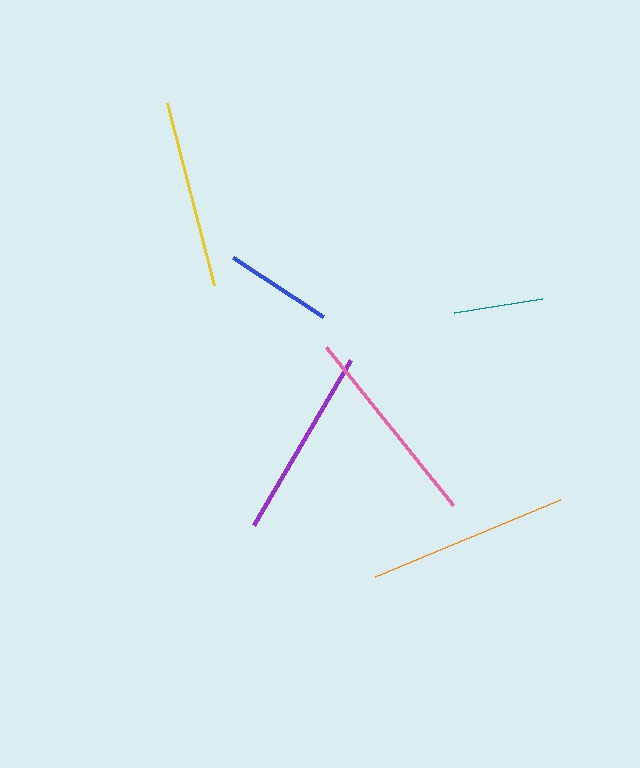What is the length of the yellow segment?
The yellow segment is approximately 188 pixels long.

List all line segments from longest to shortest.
From longest to shortest: pink, orange, purple, yellow, blue, teal.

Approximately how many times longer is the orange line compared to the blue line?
The orange line is approximately 1.9 times the length of the blue line.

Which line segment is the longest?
The pink line is the longest at approximately 203 pixels.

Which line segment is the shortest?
The teal line is the shortest at approximately 89 pixels.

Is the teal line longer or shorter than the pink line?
The pink line is longer than the teal line.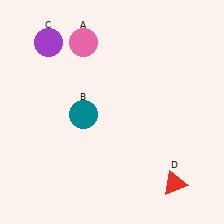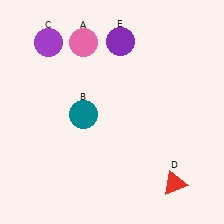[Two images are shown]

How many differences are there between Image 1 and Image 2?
There is 1 difference between the two images.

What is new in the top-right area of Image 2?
A purple circle (E) was added in the top-right area of Image 2.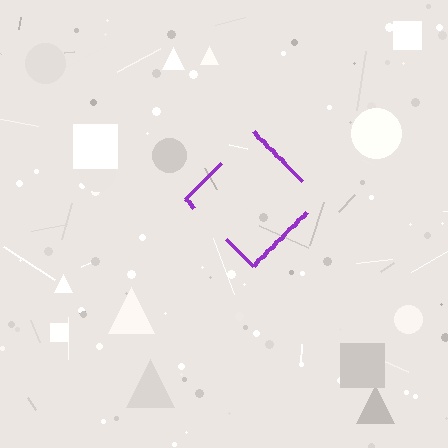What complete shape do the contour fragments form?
The contour fragments form a diamond.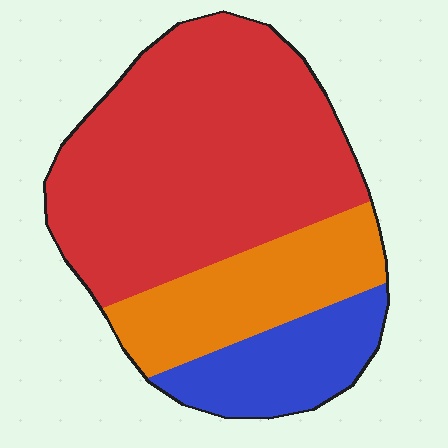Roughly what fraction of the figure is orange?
Orange takes up about one quarter (1/4) of the figure.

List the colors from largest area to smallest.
From largest to smallest: red, orange, blue.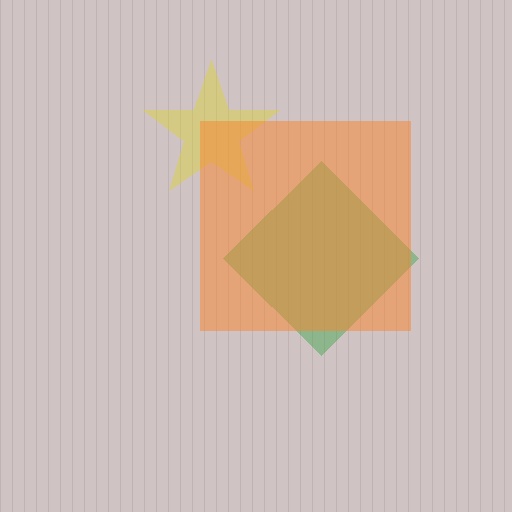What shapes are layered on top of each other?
The layered shapes are: a green diamond, a yellow star, an orange square.